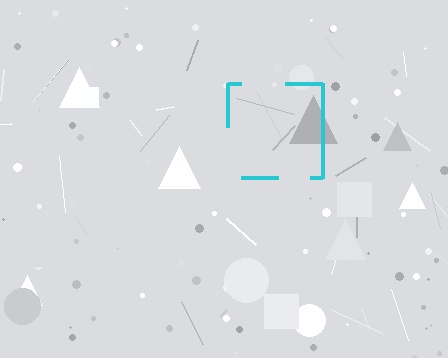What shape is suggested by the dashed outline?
The dashed outline suggests a square.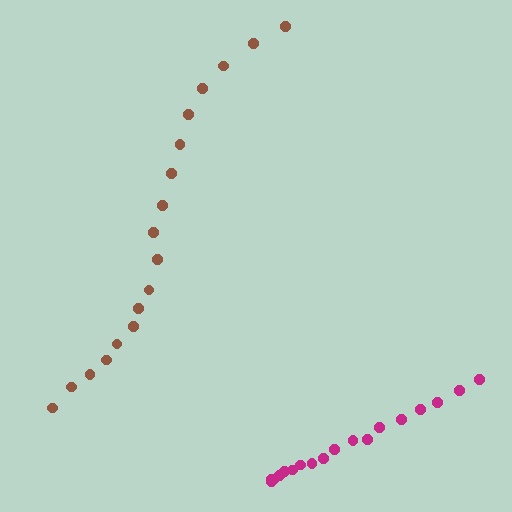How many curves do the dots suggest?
There are 2 distinct paths.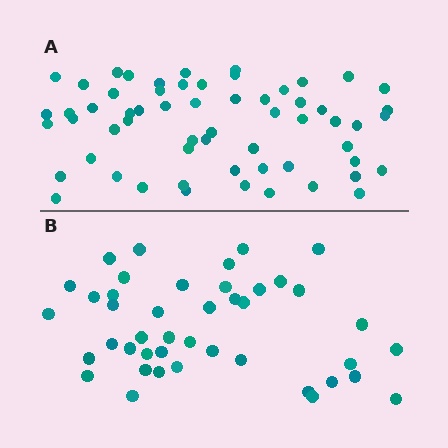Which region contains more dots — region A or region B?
Region A (the top region) has more dots.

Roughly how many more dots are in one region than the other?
Region A has approximately 15 more dots than region B.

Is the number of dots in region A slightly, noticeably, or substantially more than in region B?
Region A has noticeably more, but not dramatically so. The ratio is roughly 1.4 to 1.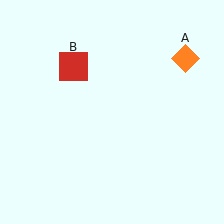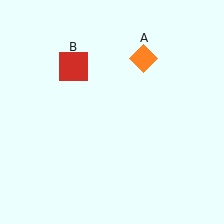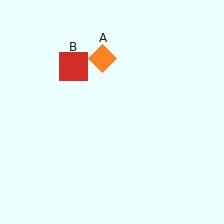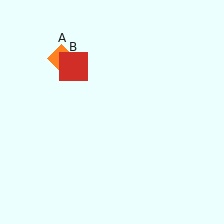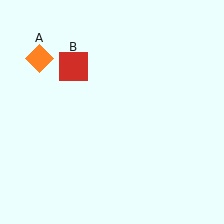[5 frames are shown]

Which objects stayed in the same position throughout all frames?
Red square (object B) remained stationary.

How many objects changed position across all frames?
1 object changed position: orange diamond (object A).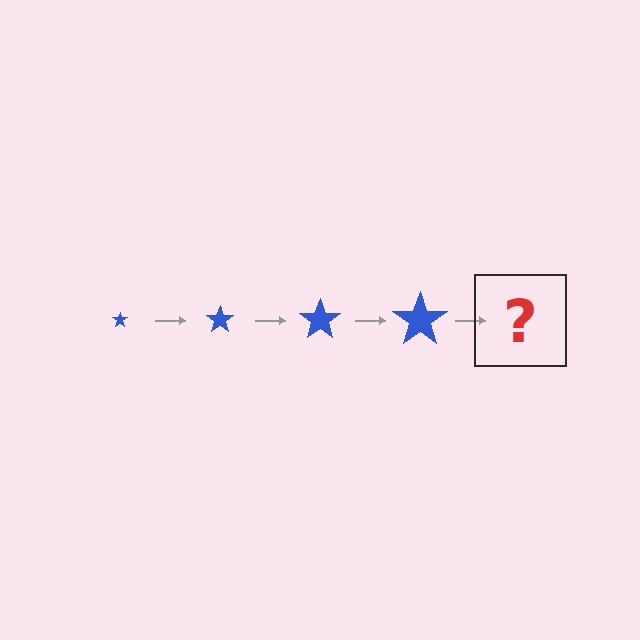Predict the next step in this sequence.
The next step is a blue star, larger than the previous one.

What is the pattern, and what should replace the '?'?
The pattern is that the star gets progressively larger each step. The '?' should be a blue star, larger than the previous one.